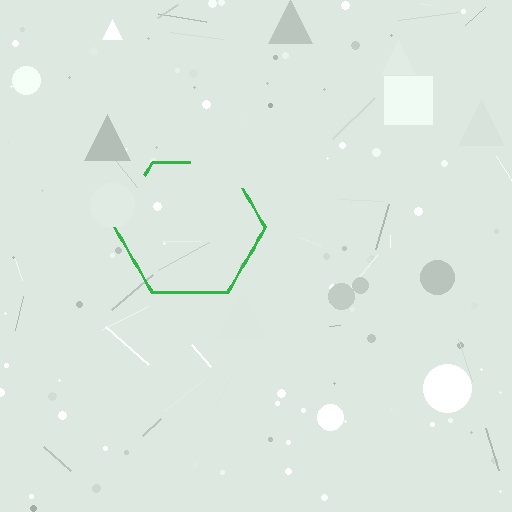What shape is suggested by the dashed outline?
The dashed outline suggests a hexagon.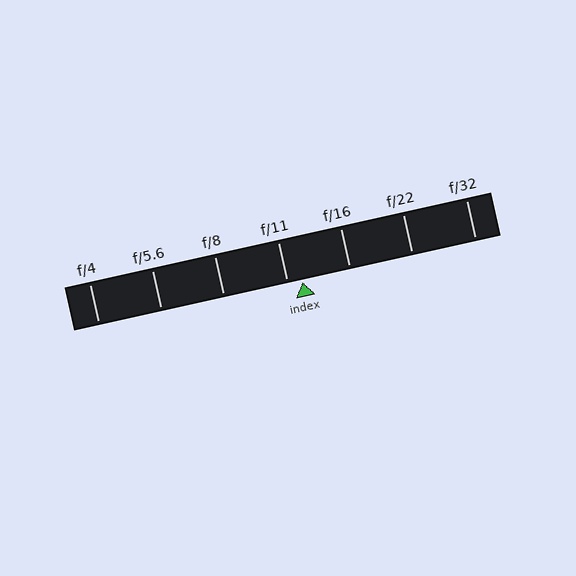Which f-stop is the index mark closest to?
The index mark is closest to f/11.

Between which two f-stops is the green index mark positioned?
The index mark is between f/11 and f/16.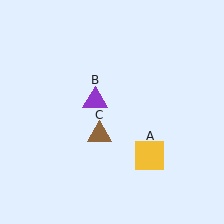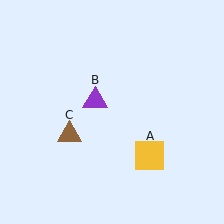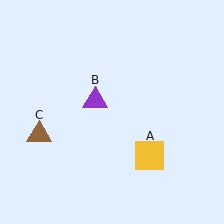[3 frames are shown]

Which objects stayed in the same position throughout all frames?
Yellow square (object A) and purple triangle (object B) remained stationary.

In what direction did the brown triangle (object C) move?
The brown triangle (object C) moved left.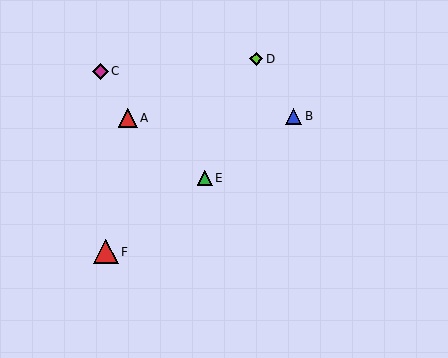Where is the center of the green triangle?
The center of the green triangle is at (205, 178).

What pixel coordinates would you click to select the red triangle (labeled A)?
Click at (128, 118) to select the red triangle A.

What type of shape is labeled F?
Shape F is a red triangle.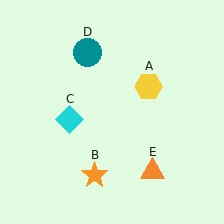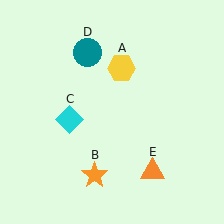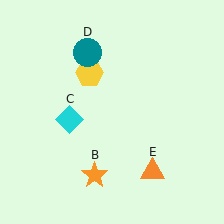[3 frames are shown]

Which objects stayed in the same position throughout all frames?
Orange star (object B) and cyan diamond (object C) and teal circle (object D) and orange triangle (object E) remained stationary.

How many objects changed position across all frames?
1 object changed position: yellow hexagon (object A).